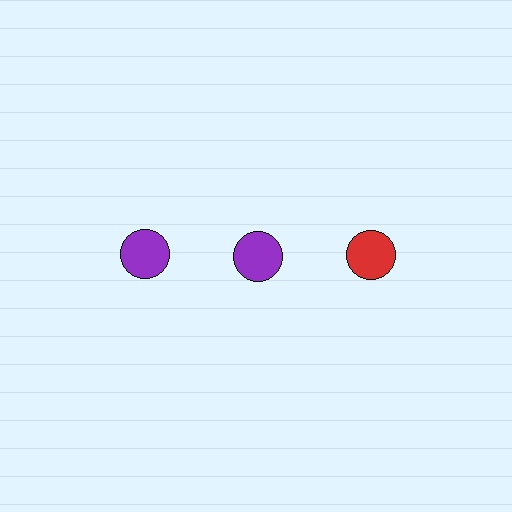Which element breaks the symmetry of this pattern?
The red circle in the top row, center column breaks the symmetry. All other shapes are purple circles.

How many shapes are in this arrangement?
There are 3 shapes arranged in a grid pattern.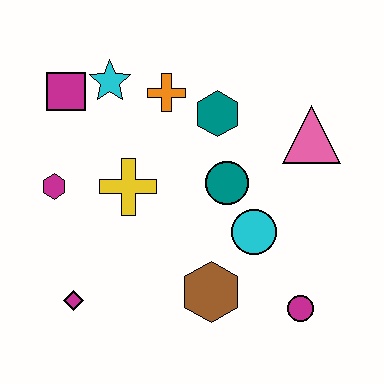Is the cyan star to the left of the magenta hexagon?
No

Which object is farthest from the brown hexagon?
The magenta square is farthest from the brown hexagon.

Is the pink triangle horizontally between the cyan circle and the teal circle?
No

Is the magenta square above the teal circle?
Yes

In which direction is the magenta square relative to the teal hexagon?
The magenta square is to the left of the teal hexagon.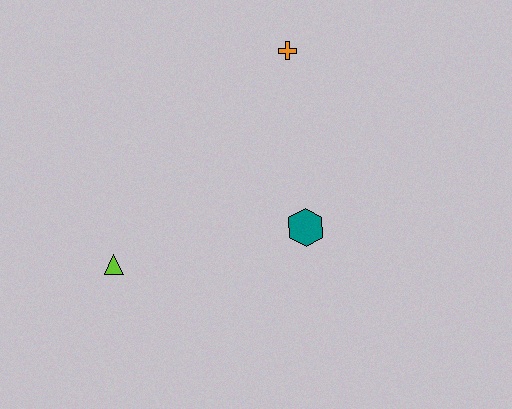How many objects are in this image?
There are 3 objects.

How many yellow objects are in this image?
There are no yellow objects.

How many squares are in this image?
There are no squares.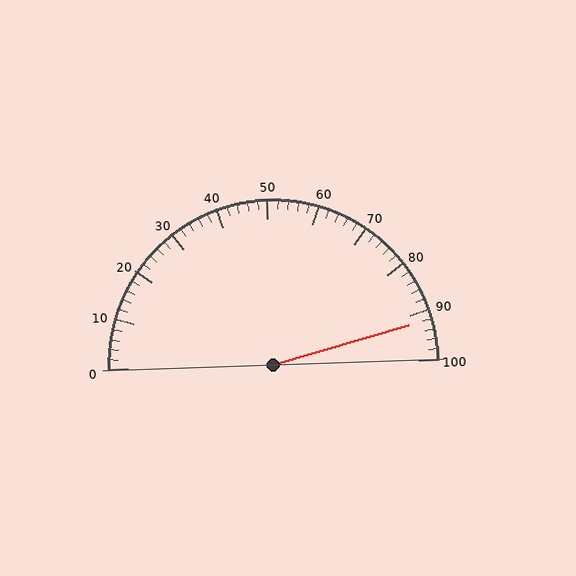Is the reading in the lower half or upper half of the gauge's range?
The reading is in the upper half of the range (0 to 100).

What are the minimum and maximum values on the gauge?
The gauge ranges from 0 to 100.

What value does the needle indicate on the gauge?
The needle indicates approximately 92.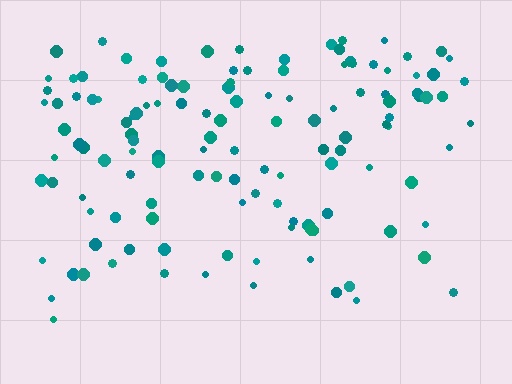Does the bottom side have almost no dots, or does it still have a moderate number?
Still a moderate number, just noticeably fewer than the top.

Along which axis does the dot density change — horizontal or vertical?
Vertical.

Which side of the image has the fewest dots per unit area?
The bottom.